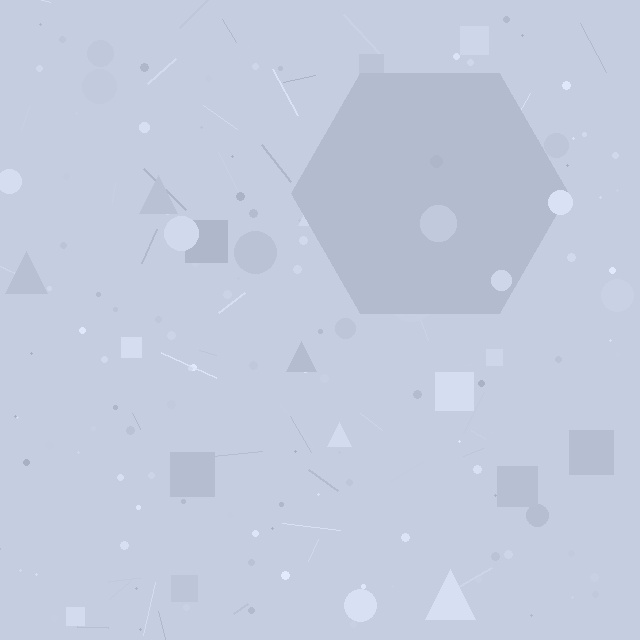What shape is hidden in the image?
A hexagon is hidden in the image.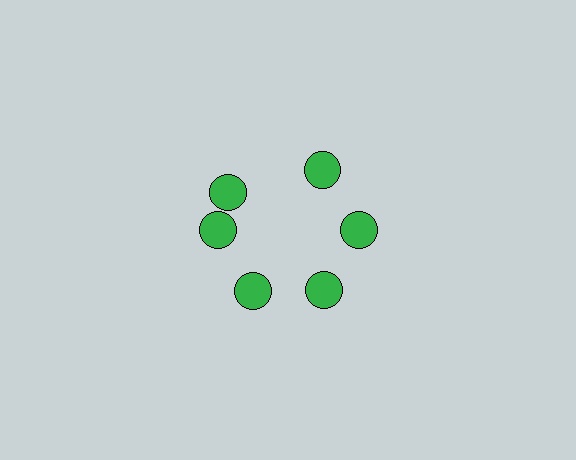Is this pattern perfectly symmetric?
No. The 6 green circles are arranged in a ring, but one element near the 11 o'clock position is rotated out of alignment along the ring, breaking the 6-fold rotational symmetry.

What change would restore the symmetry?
The symmetry would be restored by rotating it back into even spacing with its neighbors so that all 6 circles sit at equal angles and equal distance from the center.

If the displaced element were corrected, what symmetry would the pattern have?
It would have 6-fold rotational symmetry — the pattern would map onto itself every 60 degrees.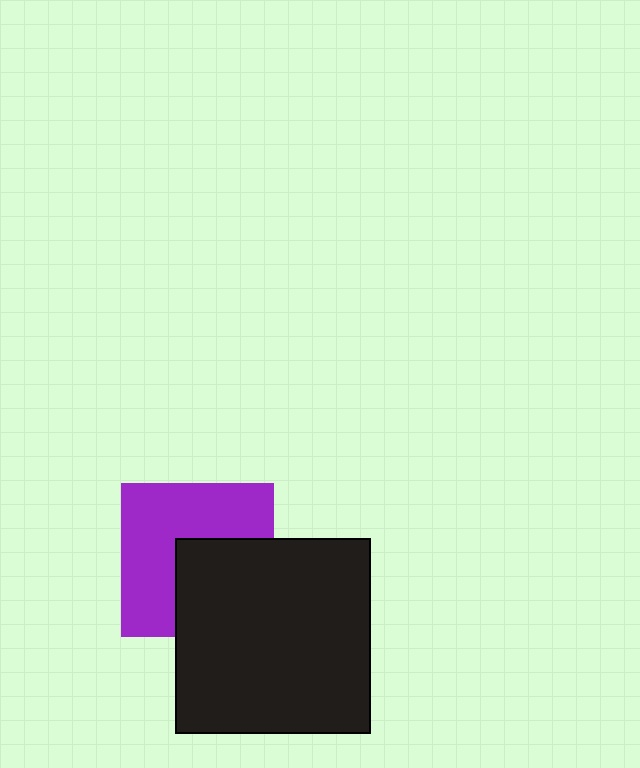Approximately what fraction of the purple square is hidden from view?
Roughly 42% of the purple square is hidden behind the black square.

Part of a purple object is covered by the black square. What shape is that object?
It is a square.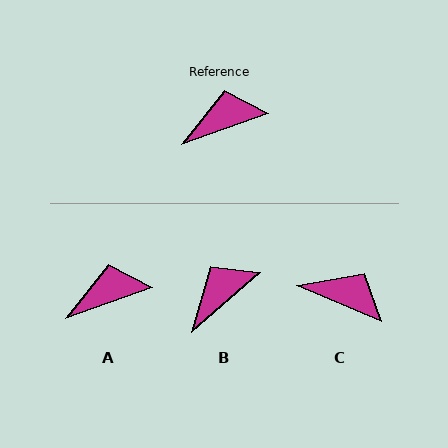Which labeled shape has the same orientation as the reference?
A.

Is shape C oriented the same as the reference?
No, it is off by about 43 degrees.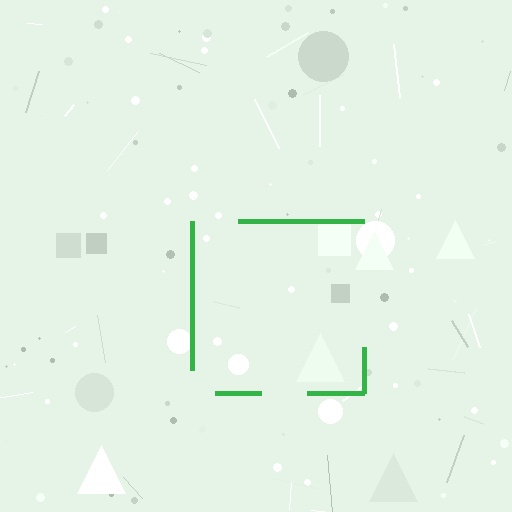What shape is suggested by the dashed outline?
The dashed outline suggests a square.